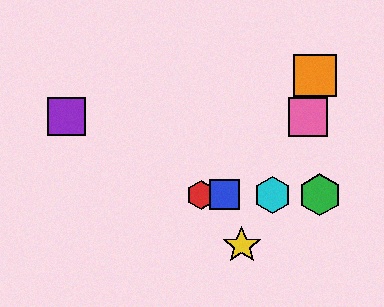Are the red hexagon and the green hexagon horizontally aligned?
Yes, both are at y≈195.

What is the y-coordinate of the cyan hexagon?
The cyan hexagon is at y≈195.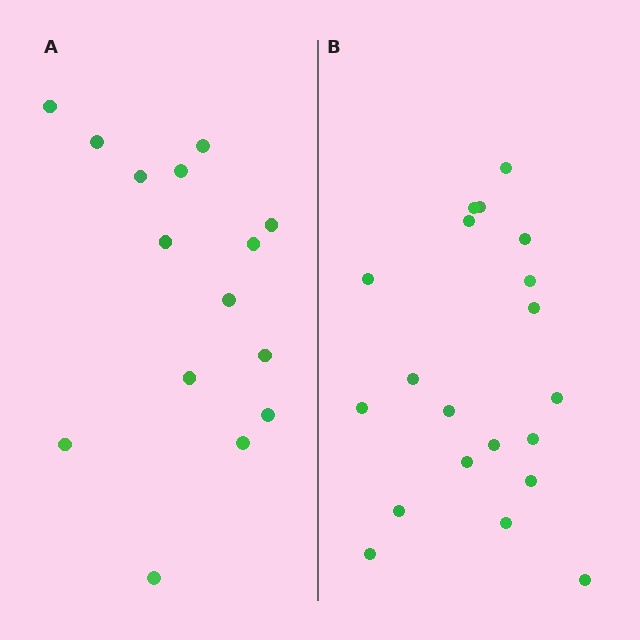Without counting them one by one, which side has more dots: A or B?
Region B (the right region) has more dots.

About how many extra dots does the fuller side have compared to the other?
Region B has about 5 more dots than region A.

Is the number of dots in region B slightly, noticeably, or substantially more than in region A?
Region B has noticeably more, but not dramatically so. The ratio is roughly 1.3 to 1.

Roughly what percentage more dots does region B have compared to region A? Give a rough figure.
About 35% more.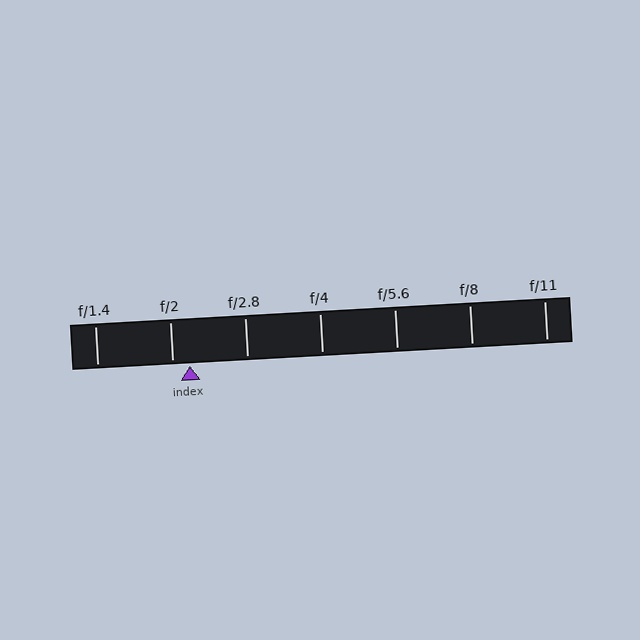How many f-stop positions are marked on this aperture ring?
There are 7 f-stop positions marked.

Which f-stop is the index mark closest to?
The index mark is closest to f/2.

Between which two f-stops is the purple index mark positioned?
The index mark is between f/2 and f/2.8.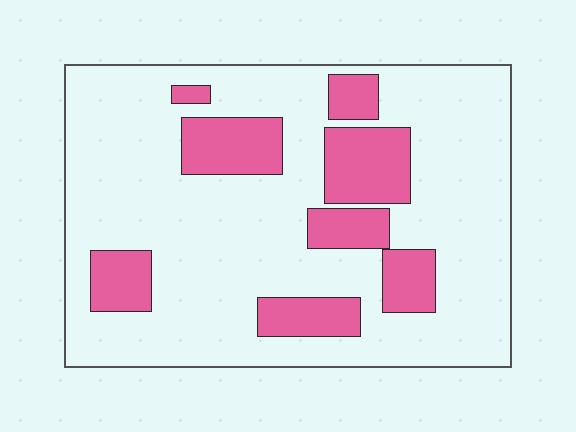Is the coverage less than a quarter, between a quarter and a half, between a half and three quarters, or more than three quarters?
Less than a quarter.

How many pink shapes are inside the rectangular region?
8.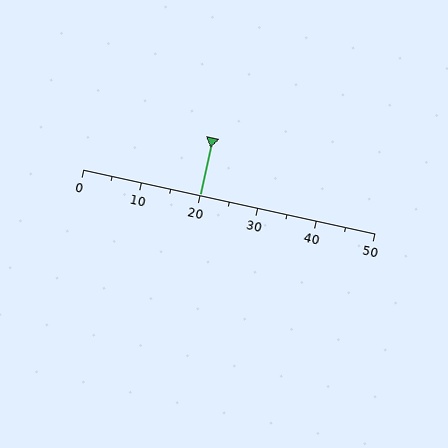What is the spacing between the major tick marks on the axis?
The major ticks are spaced 10 apart.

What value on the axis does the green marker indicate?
The marker indicates approximately 20.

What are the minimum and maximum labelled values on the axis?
The axis runs from 0 to 50.